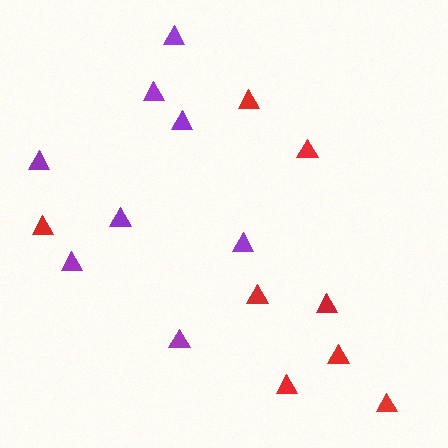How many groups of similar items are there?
There are 2 groups: one group of purple triangles (8) and one group of red triangles (8).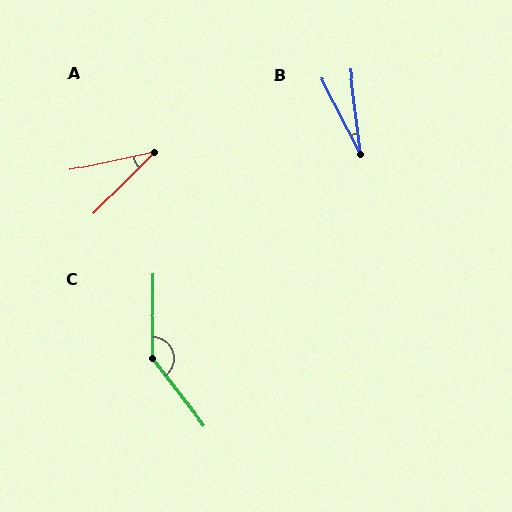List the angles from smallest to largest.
B (21°), A (34°), C (143°).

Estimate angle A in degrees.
Approximately 34 degrees.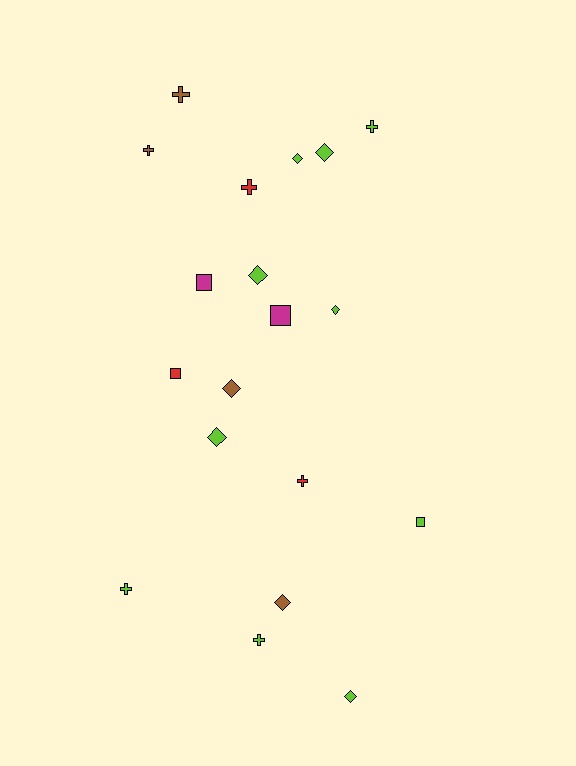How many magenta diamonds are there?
There are no magenta diamonds.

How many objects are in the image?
There are 19 objects.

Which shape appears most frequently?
Diamond, with 8 objects.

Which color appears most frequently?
Lime, with 10 objects.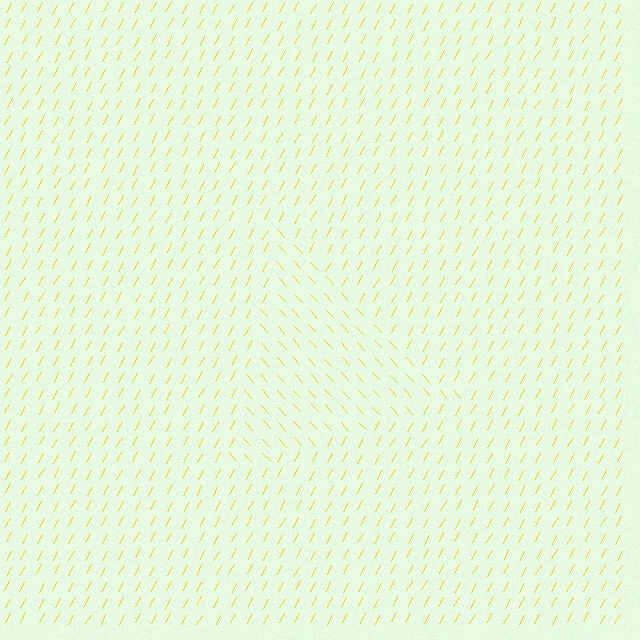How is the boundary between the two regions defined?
The boundary is defined purely by a change in line orientation (approximately 71 degrees difference). All lines are the same color and thickness.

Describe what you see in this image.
The image is filled with small yellow line segments. A triangle region in the image has lines oriented differently from the surrounding lines, creating a visible texture boundary.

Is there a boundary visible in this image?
Yes, there is a texture boundary formed by a change in line orientation.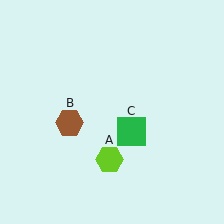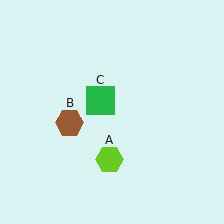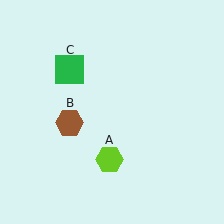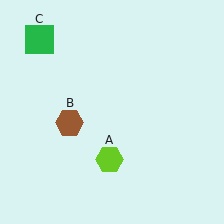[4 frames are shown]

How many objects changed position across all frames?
1 object changed position: green square (object C).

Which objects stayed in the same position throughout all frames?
Lime hexagon (object A) and brown hexagon (object B) remained stationary.